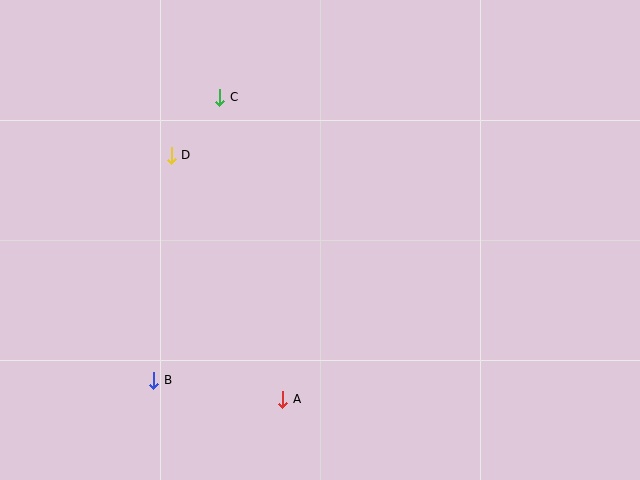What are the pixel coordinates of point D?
Point D is at (171, 155).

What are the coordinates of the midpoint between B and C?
The midpoint between B and C is at (187, 239).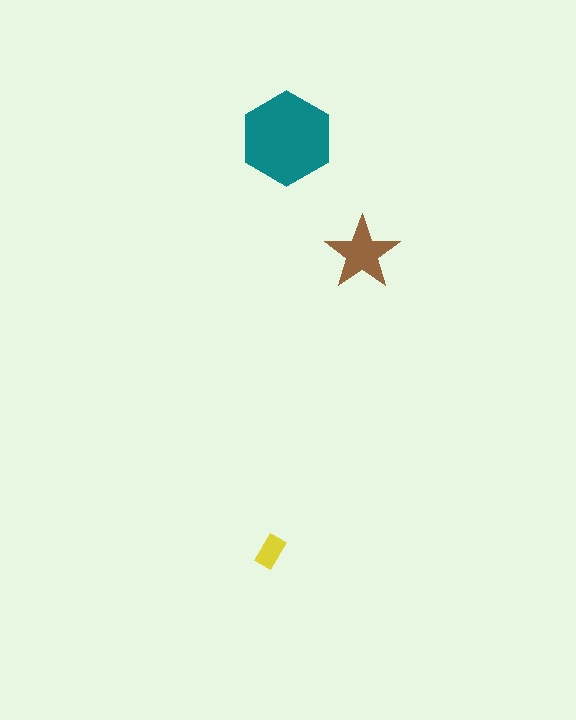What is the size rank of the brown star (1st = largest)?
2nd.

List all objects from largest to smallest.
The teal hexagon, the brown star, the yellow rectangle.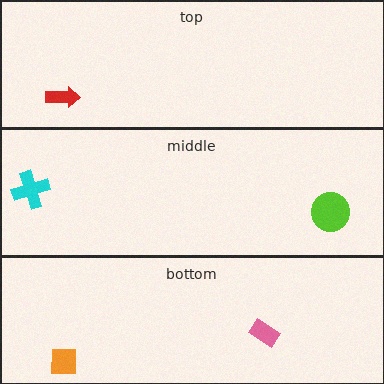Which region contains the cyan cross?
The middle region.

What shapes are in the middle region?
The lime circle, the cyan cross.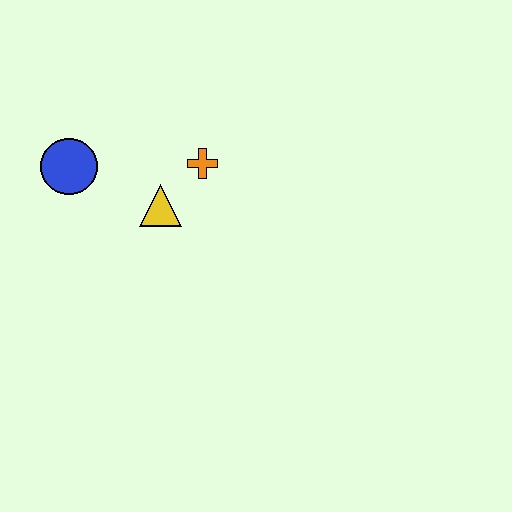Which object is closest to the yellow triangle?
The orange cross is closest to the yellow triangle.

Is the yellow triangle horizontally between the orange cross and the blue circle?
Yes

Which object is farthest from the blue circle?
The orange cross is farthest from the blue circle.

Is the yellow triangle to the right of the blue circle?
Yes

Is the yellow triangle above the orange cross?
No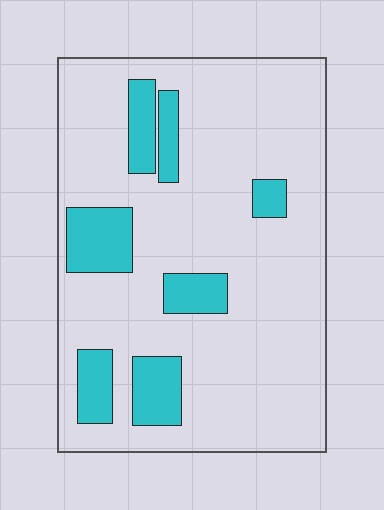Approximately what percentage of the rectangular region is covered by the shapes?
Approximately 20%.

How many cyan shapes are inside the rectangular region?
7.